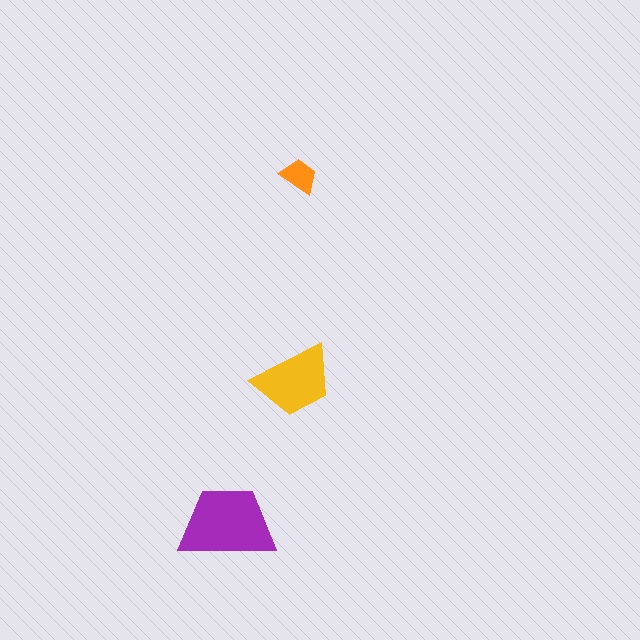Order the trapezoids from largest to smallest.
the purple one, the yellow one, the orange one.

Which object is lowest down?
The purple trapezoid is bottommost.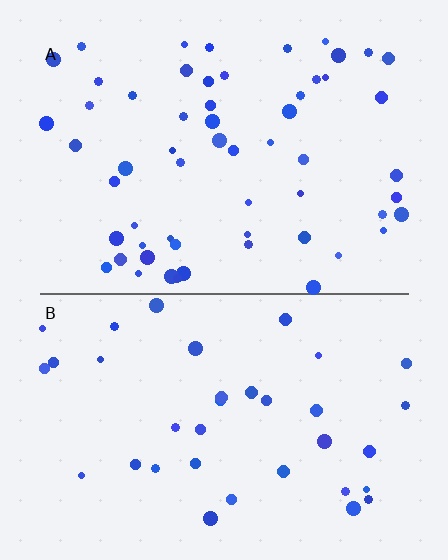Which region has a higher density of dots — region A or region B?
A (the top).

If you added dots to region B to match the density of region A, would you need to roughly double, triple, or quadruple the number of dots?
Approximately double.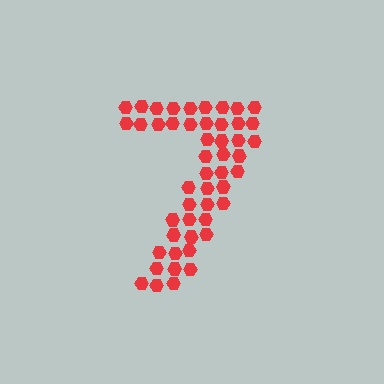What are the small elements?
The small elements are hexagons.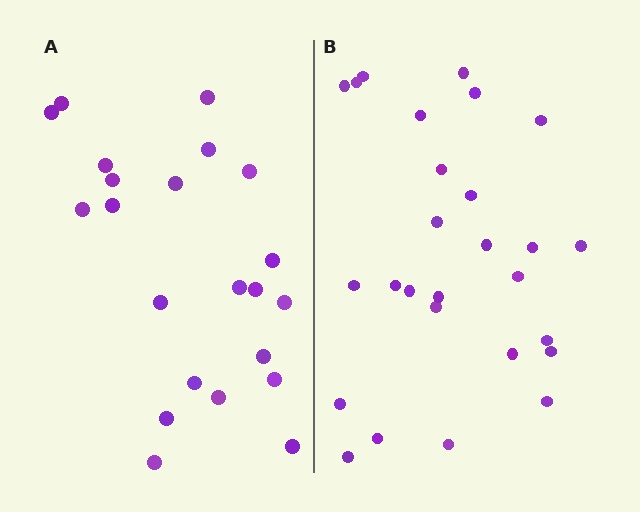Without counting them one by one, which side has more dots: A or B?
Region B (the right region) has more dots.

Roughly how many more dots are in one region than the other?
Region B has about 5 more dots than region A.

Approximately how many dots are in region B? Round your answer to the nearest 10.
About 30 dots. (The exact count is 27, which rounds to 30.)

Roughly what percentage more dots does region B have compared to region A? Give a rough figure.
About 25% more.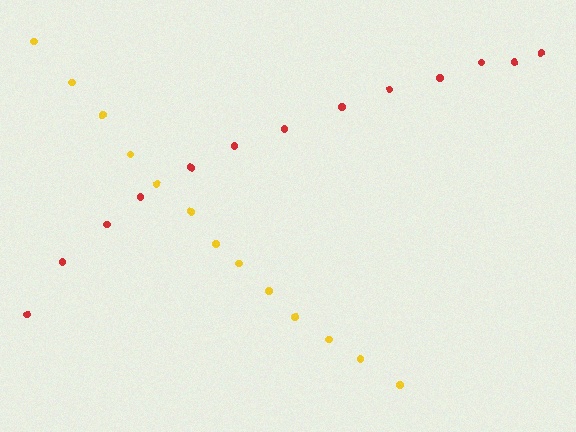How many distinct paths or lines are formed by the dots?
There are 2 distinct paths.